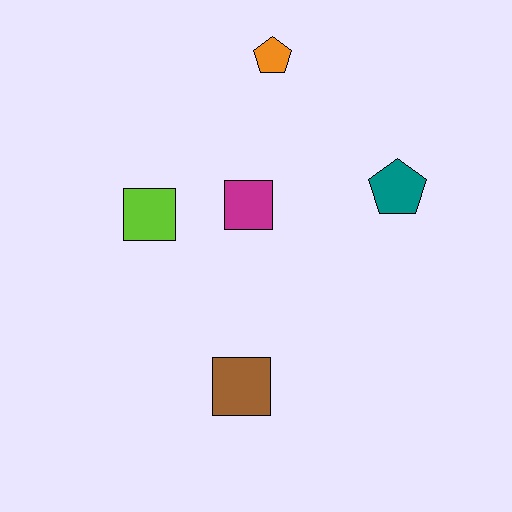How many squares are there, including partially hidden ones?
There are 3 squares.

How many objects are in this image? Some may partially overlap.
There are 5 objects.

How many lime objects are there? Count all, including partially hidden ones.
There is 1 lime object.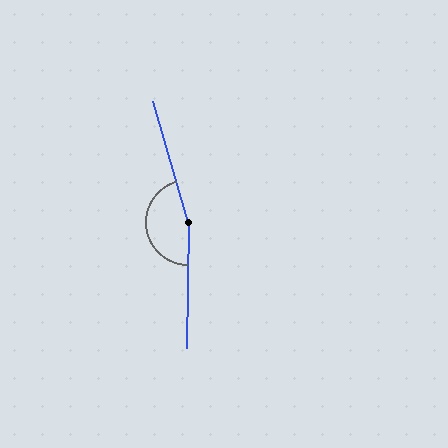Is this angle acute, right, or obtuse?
It is obtuse.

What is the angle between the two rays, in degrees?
Approximately 163 degrees.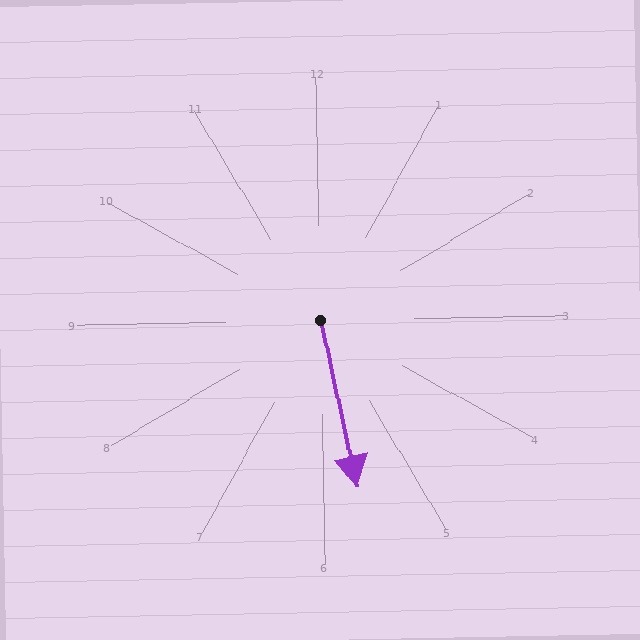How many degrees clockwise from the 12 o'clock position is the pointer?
Approximately 169 degrees.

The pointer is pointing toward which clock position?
Roughly 6 o'clock.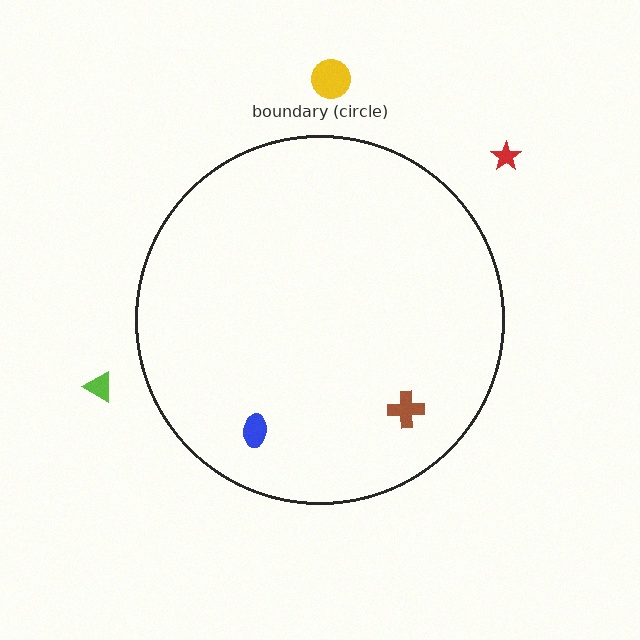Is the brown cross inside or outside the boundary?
Inside.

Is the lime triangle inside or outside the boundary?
Outside.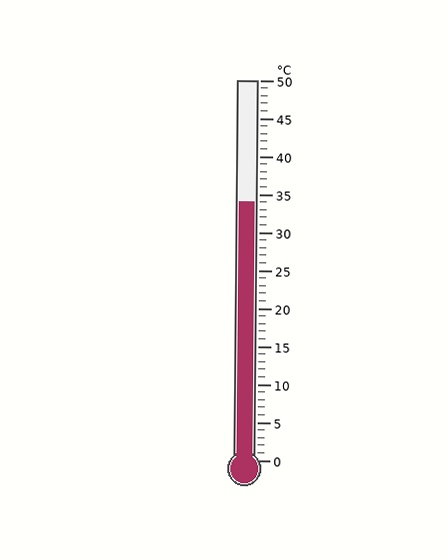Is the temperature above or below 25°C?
The temperature is above 25°C.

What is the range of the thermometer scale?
The thermometer scale ranges from 0°C to 50°C.